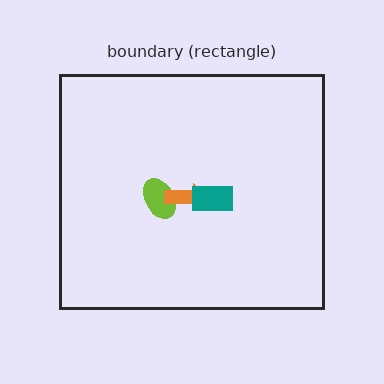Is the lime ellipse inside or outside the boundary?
Inside.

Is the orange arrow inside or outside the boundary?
Inside.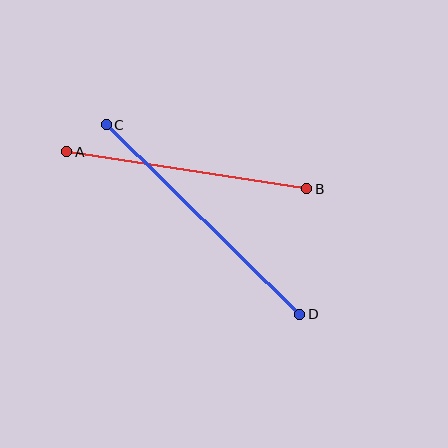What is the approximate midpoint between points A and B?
The midpoint is at approximately (187, 170) pixels.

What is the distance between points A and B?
The distance is approximately 243 pixels.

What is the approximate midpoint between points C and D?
The midpoint is at approximately (203, 220) pixels.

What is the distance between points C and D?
The distance is approximately 271 pixels.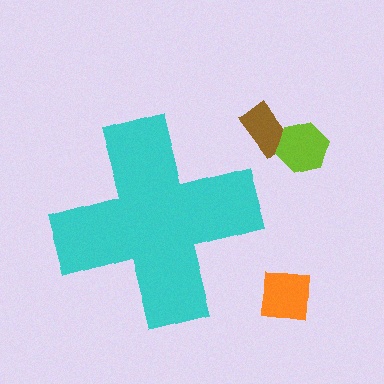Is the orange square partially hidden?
No, the orange square is fully visible.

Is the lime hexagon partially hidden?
No, the lime hexagon is fully visible.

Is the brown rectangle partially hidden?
No, the brown rectangle is fully visible.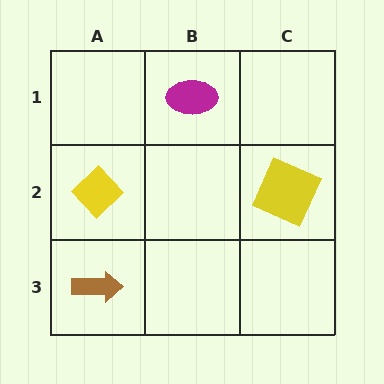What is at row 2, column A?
A yellow diamond.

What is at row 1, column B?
A magenta ellipse.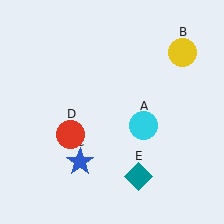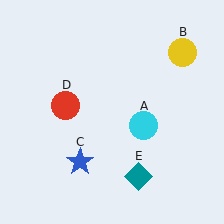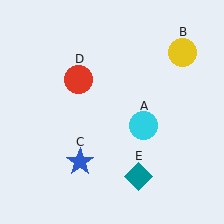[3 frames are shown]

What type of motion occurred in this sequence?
The red circle (object D) rotated clockwise around the center of the scene.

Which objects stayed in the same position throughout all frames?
Cyan circle (object A) and yellow circle (object B) and blue star (object C) and teal diamond (object E) remained stationary.